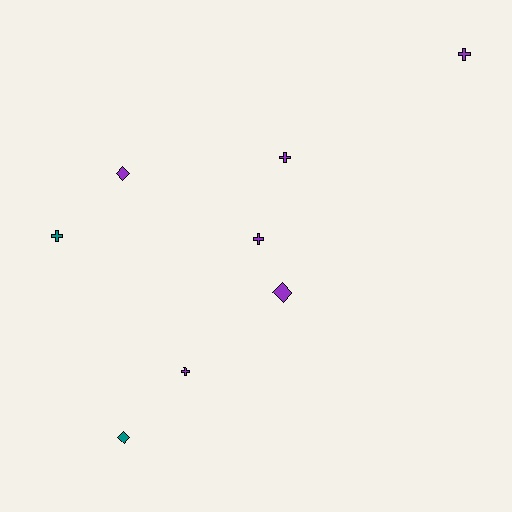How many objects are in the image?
There are 8 objects.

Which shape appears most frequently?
Cross, with 5 objects.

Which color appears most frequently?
Purple, with 6 objects.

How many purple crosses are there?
There are 4 purple crosses.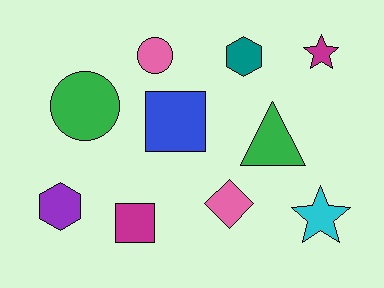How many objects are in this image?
There are 10 objects.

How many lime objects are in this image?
There are no lime objects.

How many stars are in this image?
There are 2 stars.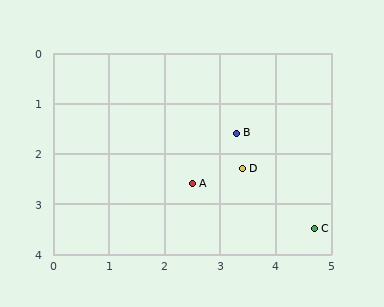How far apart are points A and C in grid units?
Points A and C are about 2.4 grid units apart.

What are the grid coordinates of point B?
Point B is at approximately (3.3, 1.6).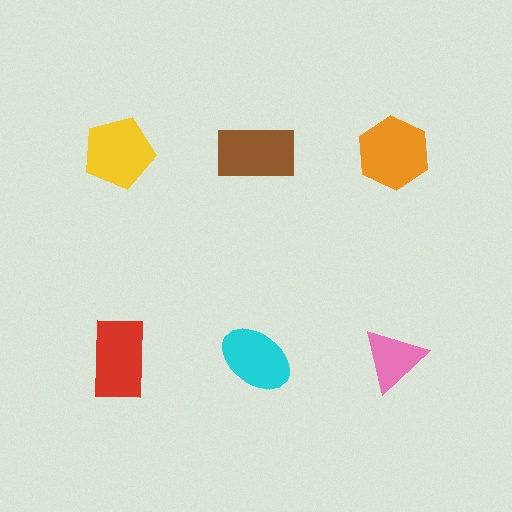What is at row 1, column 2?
A brown rectangle.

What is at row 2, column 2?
A cyan ellipse.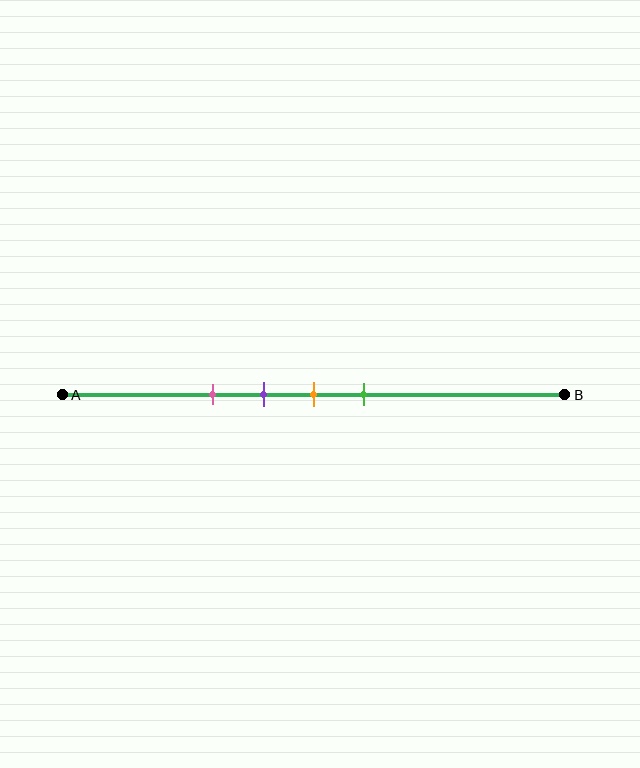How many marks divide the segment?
There are 4 marks dividing the segment.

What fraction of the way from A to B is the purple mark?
The purple mark is approximately 40% (0.4) of the way from A to B.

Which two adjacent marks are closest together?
The purple and orange marks are the closest adjacent pair.